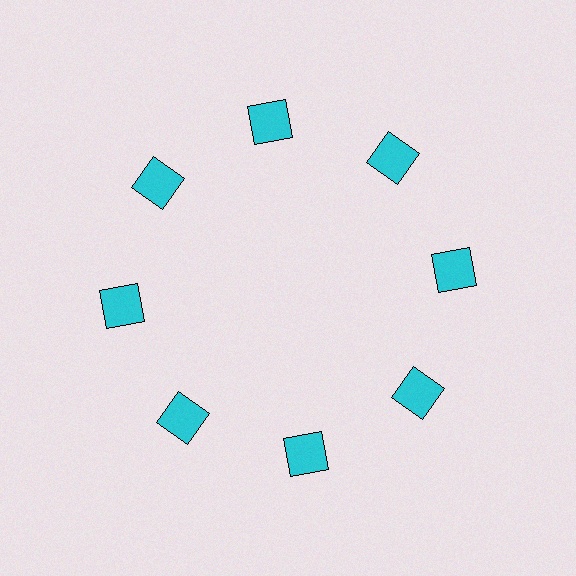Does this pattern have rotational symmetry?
Yes, this pattern has 8-fold rotational symmetry. It looks the same after rotating 45 degrees around the center.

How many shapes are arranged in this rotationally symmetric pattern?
There are 8 shapes, arranged in 8 groups of 1.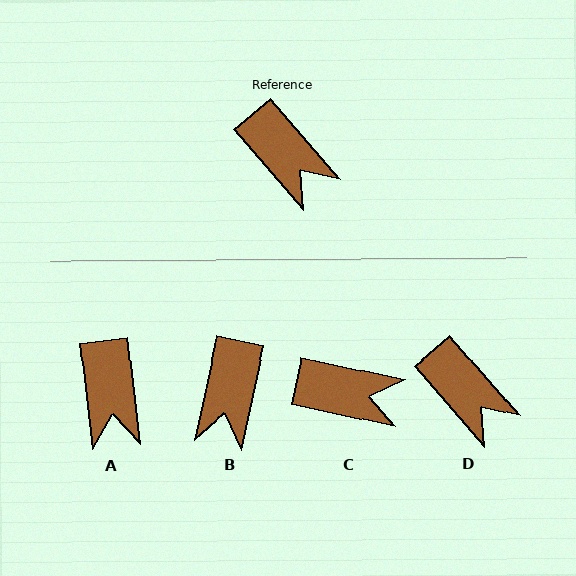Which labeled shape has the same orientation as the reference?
D.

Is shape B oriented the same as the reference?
No, it is off by about 53 degrees.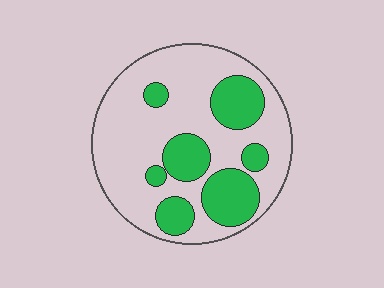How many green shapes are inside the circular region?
7.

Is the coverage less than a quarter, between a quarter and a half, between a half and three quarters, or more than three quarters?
Between a quarter and a half.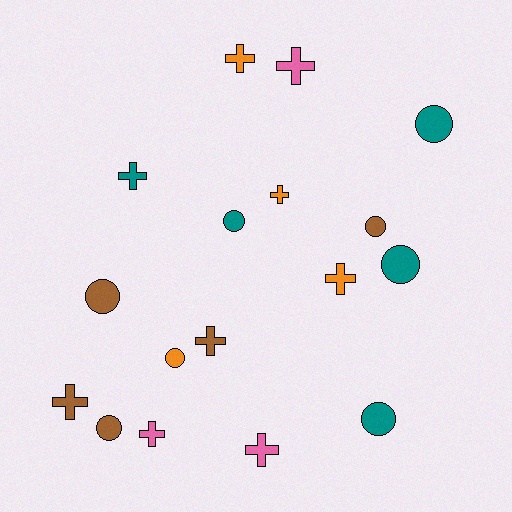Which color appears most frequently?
Teal, with 5 objects.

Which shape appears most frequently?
Cross, with 9 objects.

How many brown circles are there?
There are 3 brown circles.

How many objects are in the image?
There are 17 objects.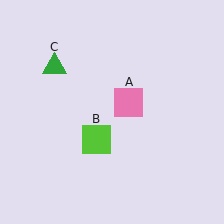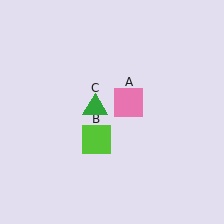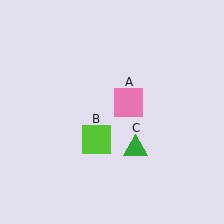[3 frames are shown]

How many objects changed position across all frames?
1 object changed position: green triangle (object C).